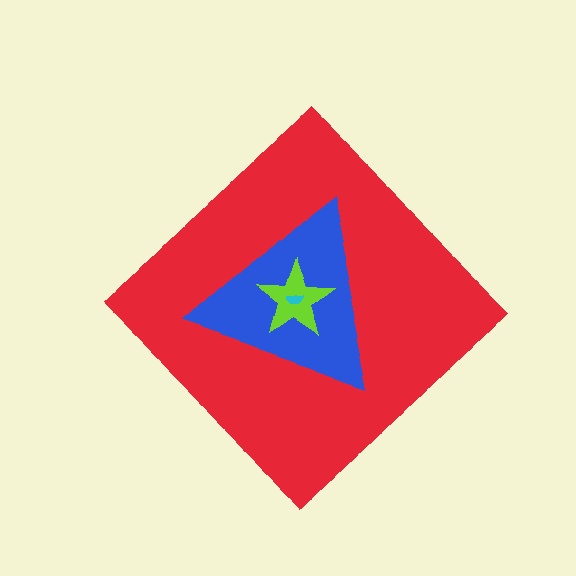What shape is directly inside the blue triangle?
The lime star.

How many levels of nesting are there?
4.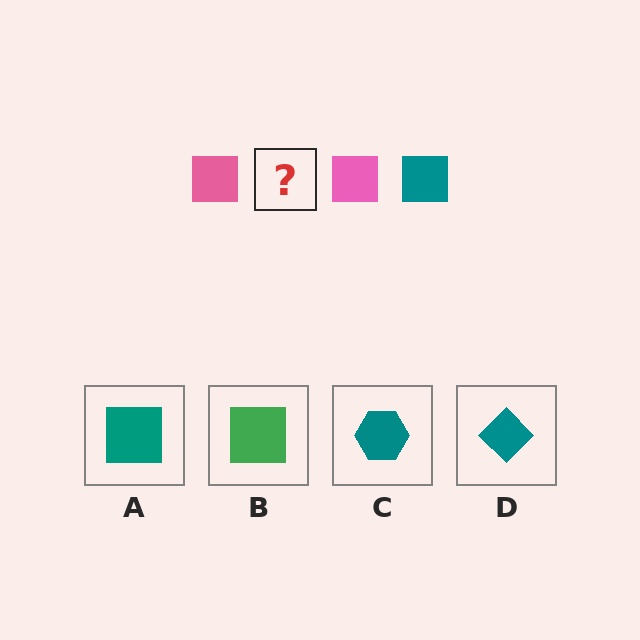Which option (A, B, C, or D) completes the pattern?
A.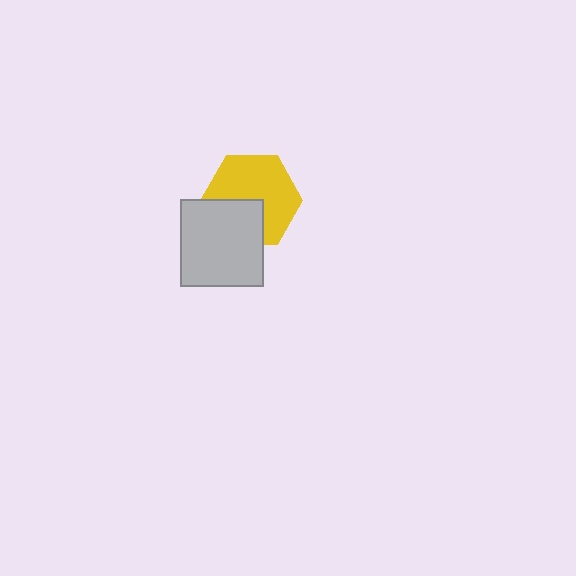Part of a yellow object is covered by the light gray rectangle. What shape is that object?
It is a hexagon.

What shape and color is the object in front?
The object in front is a light gray rectangle.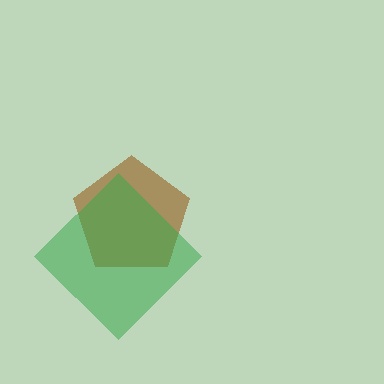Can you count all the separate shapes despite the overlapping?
Yes, there are 2 separate shapes.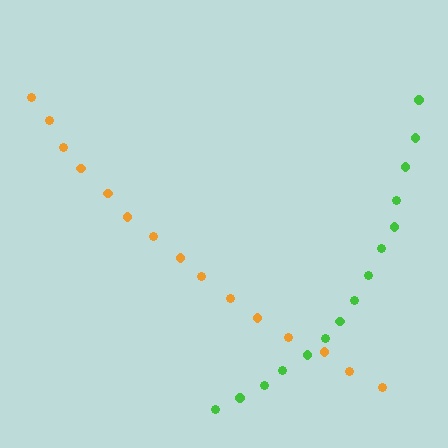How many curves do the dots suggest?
There are 2 distinct paths.